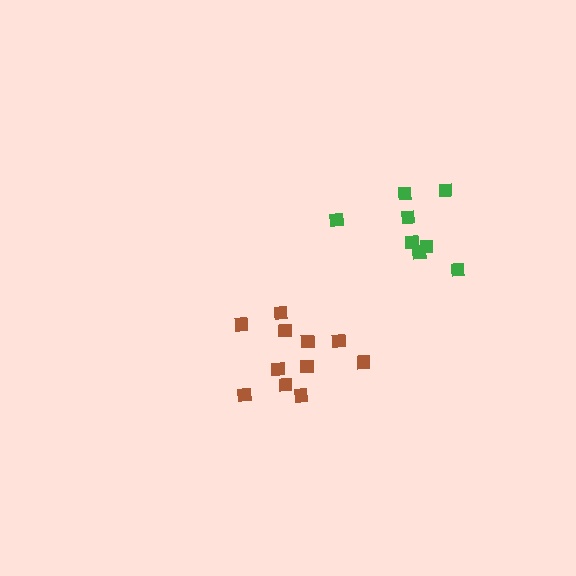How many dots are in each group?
Group 1: 11 dots, Group 2: 8 dots (19 total).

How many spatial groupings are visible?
There are 2 spatial groupings.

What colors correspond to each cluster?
The clusters are colored: brown, green.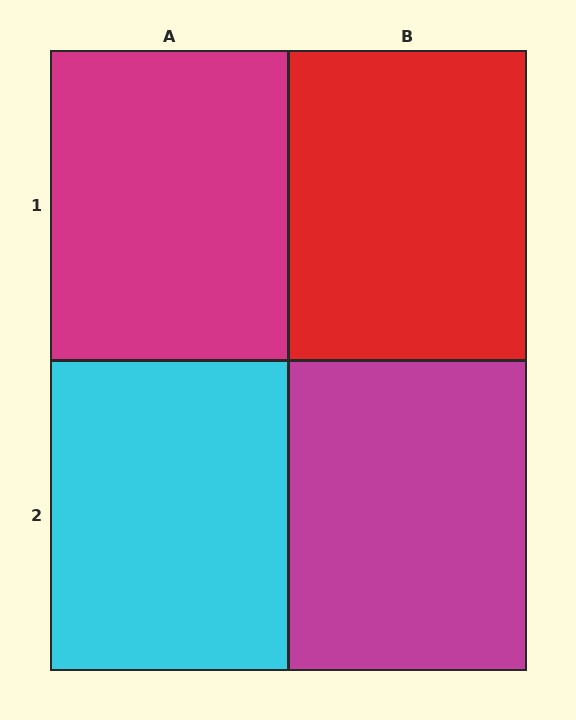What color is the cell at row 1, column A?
Magenta.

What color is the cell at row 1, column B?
Red.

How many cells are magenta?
2 cells are magenta.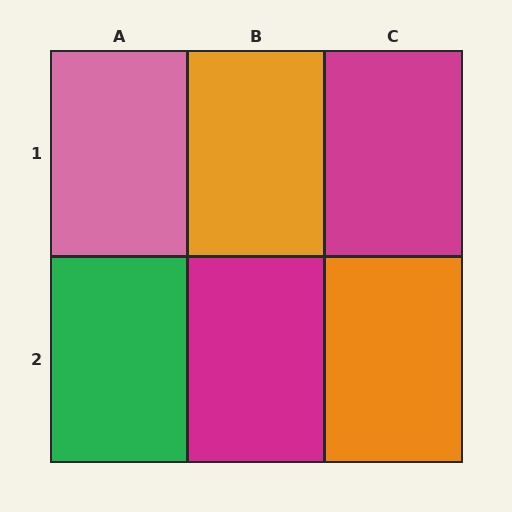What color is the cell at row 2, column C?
Orange.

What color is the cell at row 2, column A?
Green.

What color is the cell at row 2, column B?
Magenta.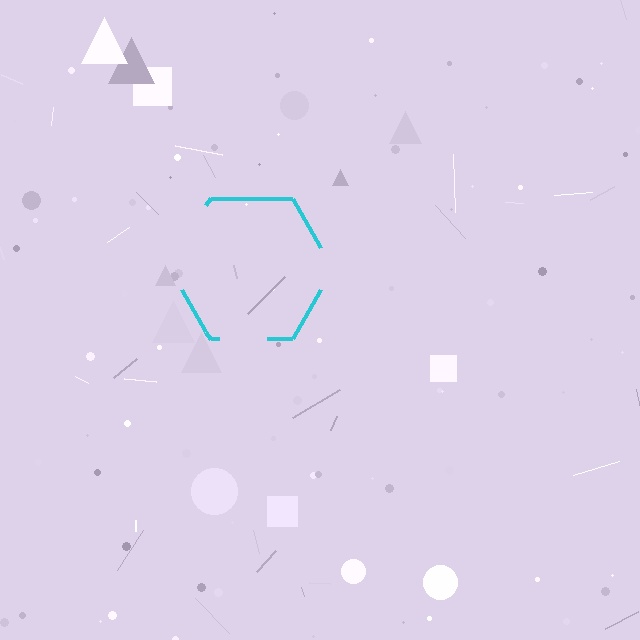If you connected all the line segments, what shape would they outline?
They would outline a hexagon.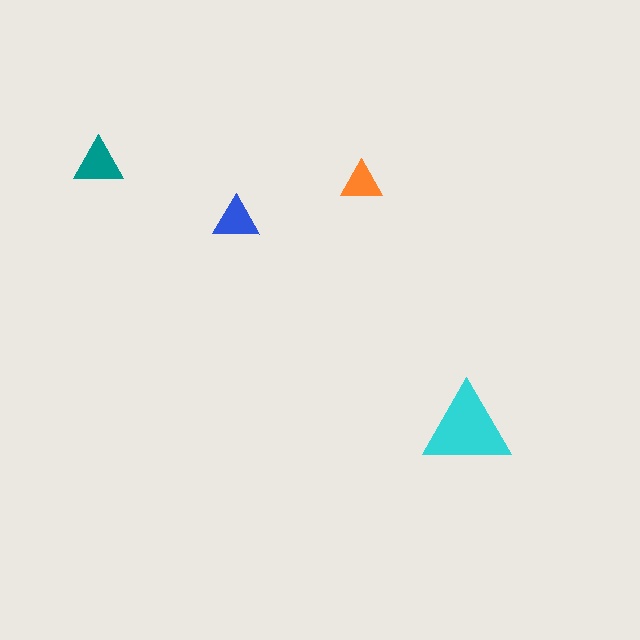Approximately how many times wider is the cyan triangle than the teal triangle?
About 2 times wider.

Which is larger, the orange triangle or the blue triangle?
The blue one.